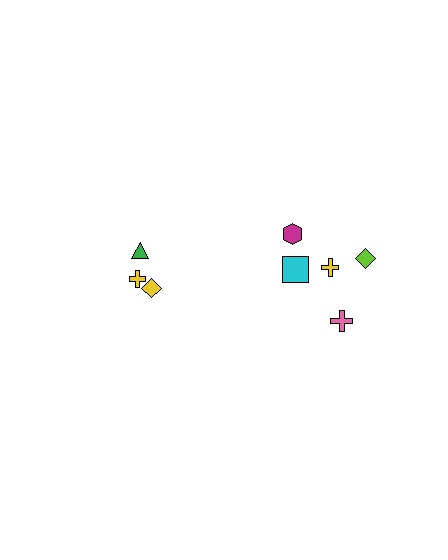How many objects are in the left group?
There are 3 objects.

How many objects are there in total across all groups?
There are 8 objects.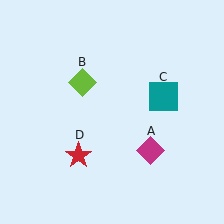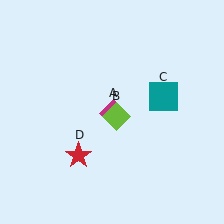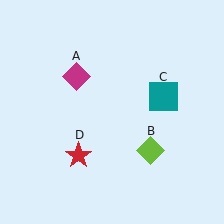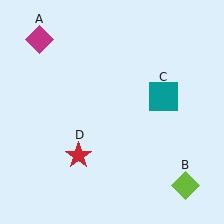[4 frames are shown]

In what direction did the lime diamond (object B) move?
The lime diamond (object B) moved down and to the right.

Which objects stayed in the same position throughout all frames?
Teal square (object C) and red star (object D) remained stationary.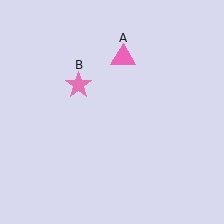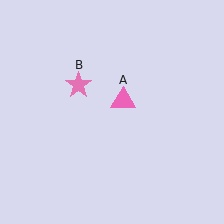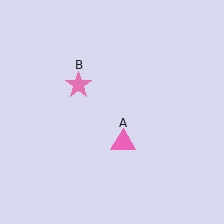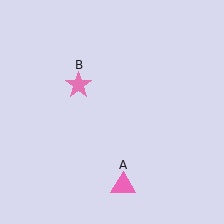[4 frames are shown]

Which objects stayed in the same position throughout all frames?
Pink star (object B) remained stationary.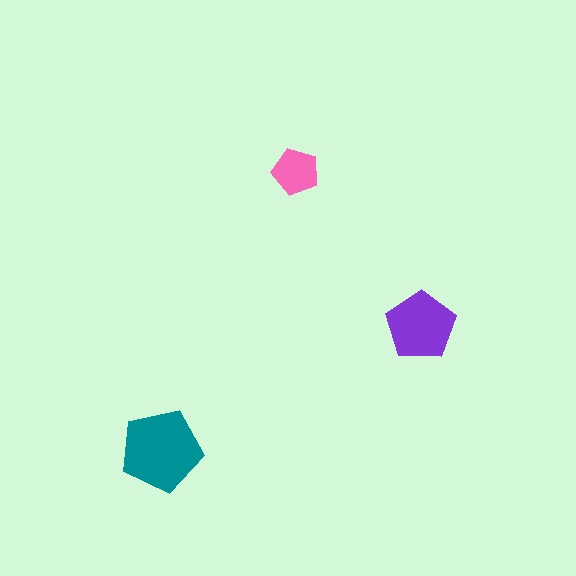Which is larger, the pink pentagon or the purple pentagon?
The purple one.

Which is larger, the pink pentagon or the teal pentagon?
The teal one.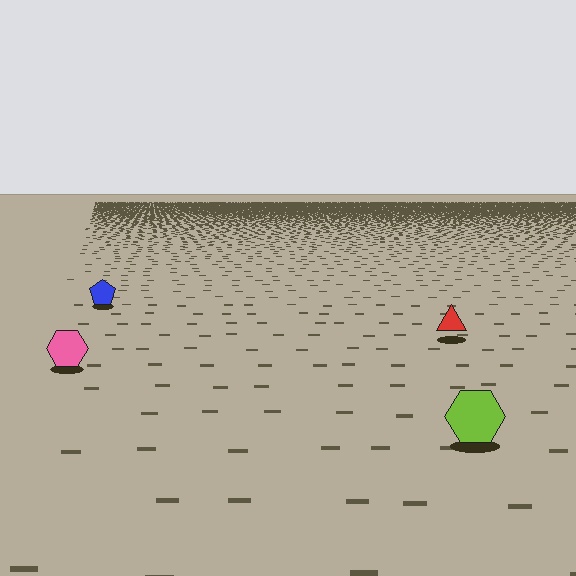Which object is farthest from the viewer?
The blue pentagon is farthest from the viewer. It appears smaller and the ground texture around it is denser.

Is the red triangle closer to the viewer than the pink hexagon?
No. The pink hexagon is closer — you can tell from the texture gradient: the ground texture is coarser near it.